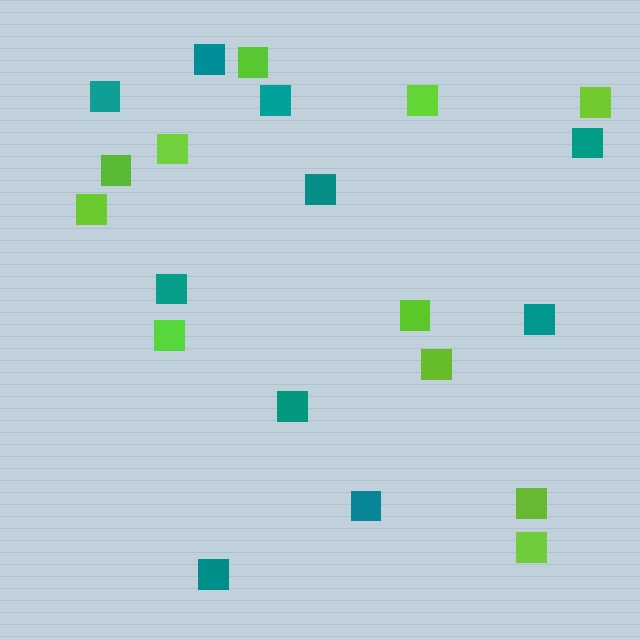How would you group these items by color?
There are 2 groups: one group of lime squares (11) and one group of teal squares (10).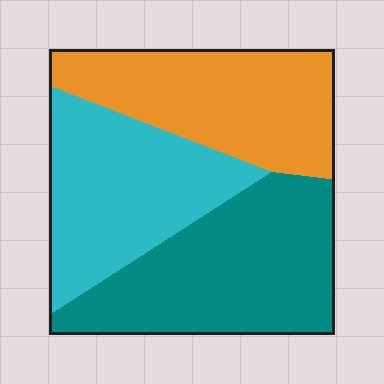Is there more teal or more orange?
Teal.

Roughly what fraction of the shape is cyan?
Cyan takes up between a quarter and a half of the shape.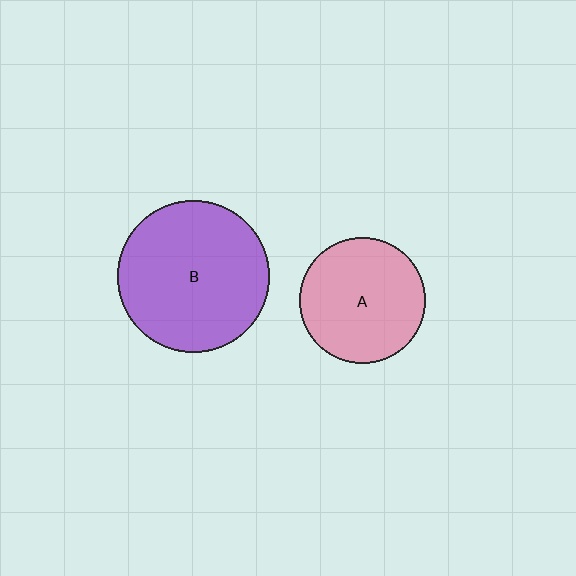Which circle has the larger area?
Circle B (purple).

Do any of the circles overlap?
No, none of the circles overlap.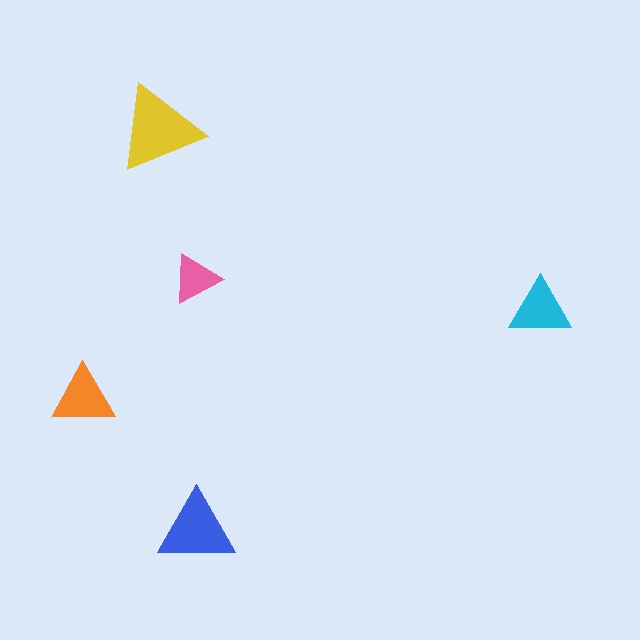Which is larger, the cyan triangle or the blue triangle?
The blue one.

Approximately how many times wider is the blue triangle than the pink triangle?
About 1.5 times wider.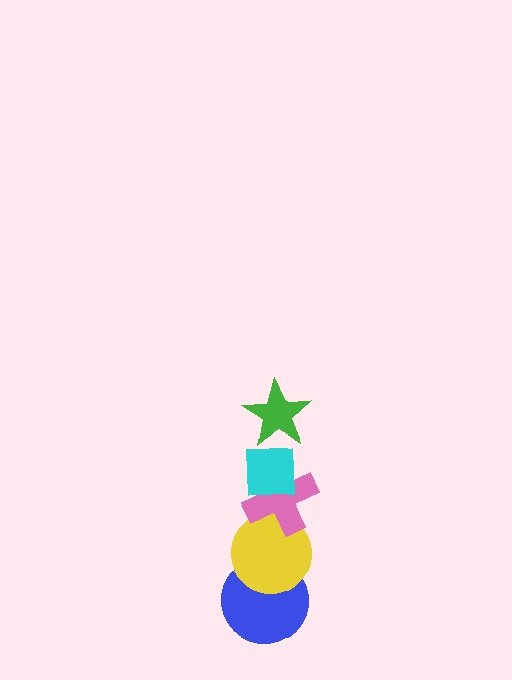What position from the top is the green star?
The green star is 1st from the top.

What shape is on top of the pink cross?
The cyan square is on top of the pink cross.